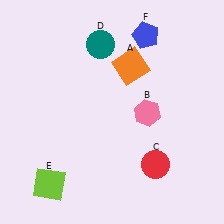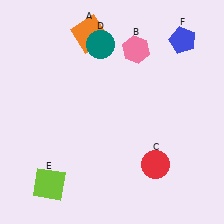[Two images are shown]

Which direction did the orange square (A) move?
The orange square (A) moved left.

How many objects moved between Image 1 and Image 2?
3 objects moved between the two images.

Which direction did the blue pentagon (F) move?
The blue pentagon (F) moved right.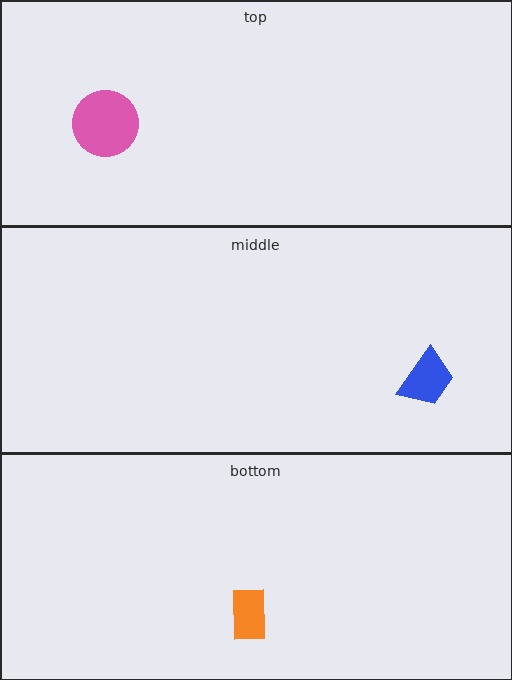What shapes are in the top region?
The pink circle.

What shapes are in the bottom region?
The orange rectangle.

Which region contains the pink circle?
The top region.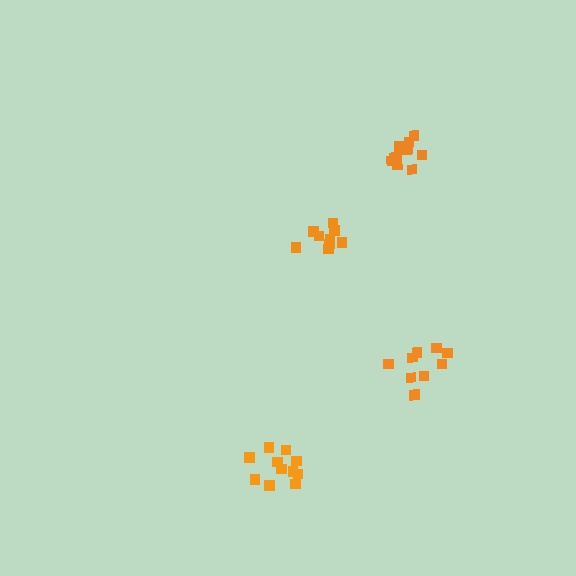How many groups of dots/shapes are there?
There are 4 groups.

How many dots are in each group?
Group 1: 11 dots, Group 2: 9 dots, Group 3: 9 dots, Group 4: 10 dots (39 total).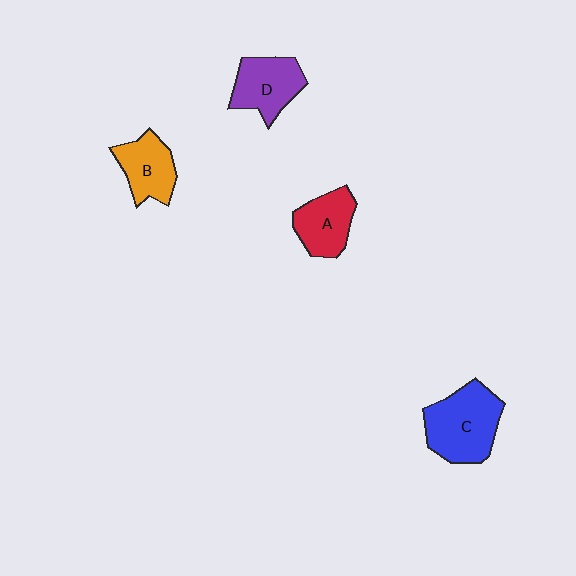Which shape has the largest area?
Shape C (blue).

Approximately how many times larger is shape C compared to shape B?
Approximately 1.5 times.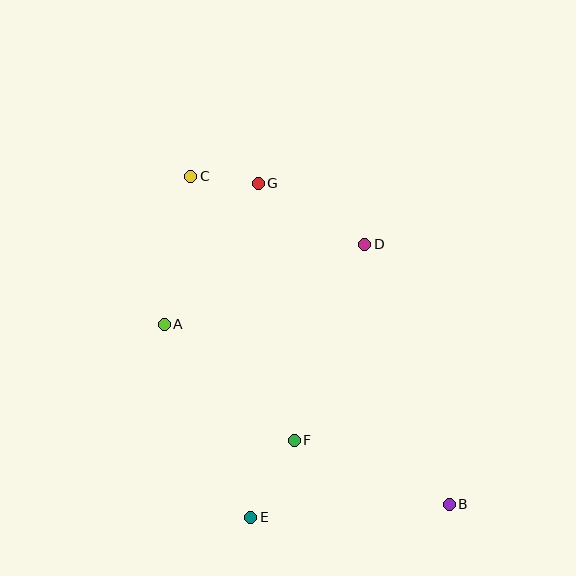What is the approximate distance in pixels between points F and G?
The distance between F and G is approximately 260 pixels.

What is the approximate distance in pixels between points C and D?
The distance between C and D is approximately 187 pixels.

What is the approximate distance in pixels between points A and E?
The distance between A and E is approximately 212 pixels.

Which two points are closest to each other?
Points C and G are closest to each other.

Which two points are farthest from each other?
Points B and C are farthest from each other.